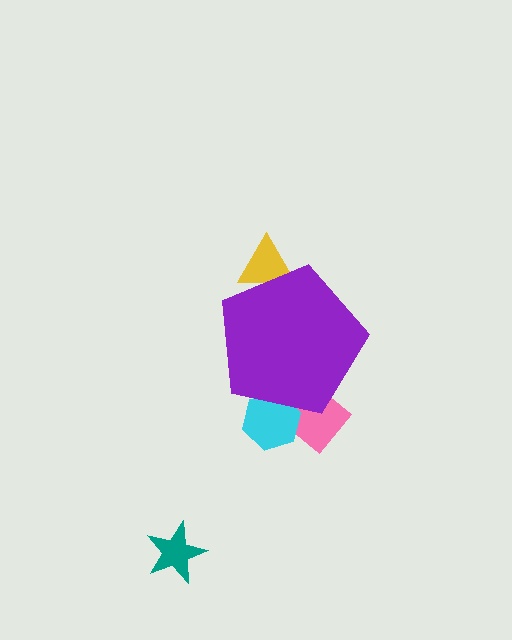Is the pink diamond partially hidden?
Yes, the pink diamond is partially hidden behind the purple pentagon.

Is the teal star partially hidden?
No, the teal star is fully visible.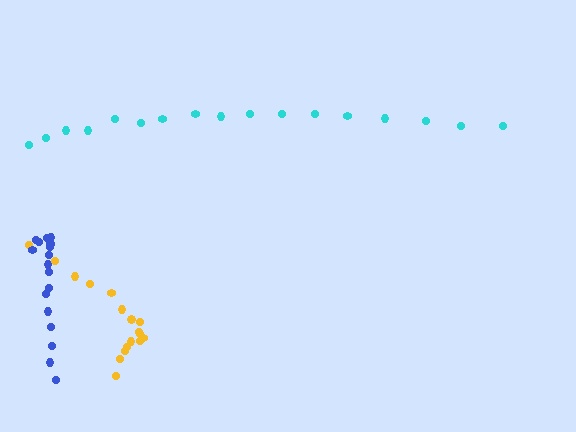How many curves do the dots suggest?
There are 3 distinct paths.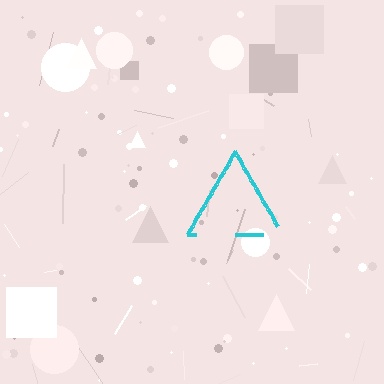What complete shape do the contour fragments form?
The contour fragments form a triangle.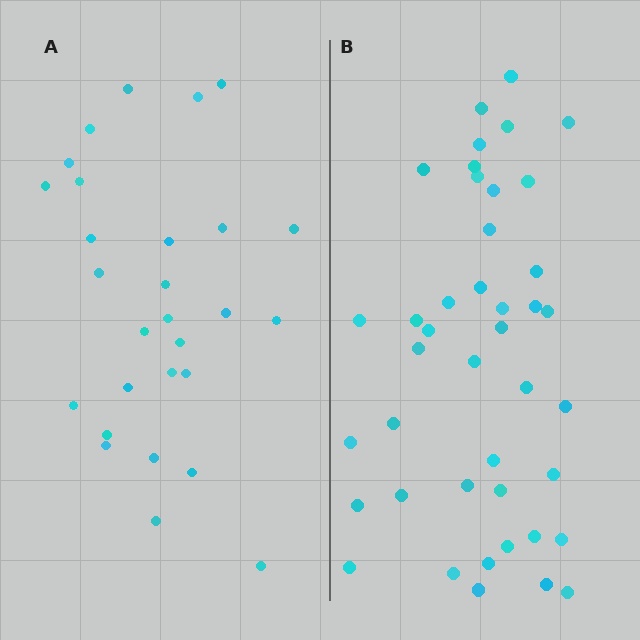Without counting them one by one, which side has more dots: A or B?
Region B (the right region) has more dots.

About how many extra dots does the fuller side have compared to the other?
Region B has approximately 15 more dots than region A.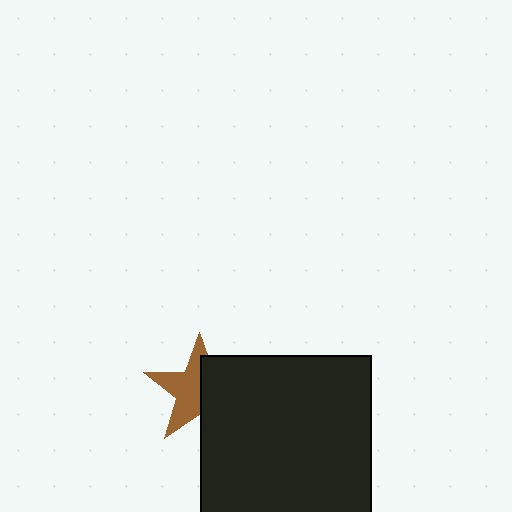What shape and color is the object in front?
The object in front is a black square.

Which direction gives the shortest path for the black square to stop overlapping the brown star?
Moving right gives the shortest separation.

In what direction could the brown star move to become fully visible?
The brown star could move left. That would shift it out from behind the black square entirely.